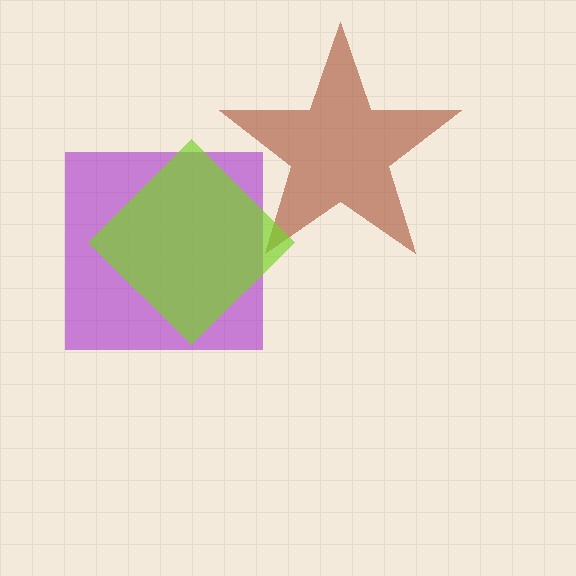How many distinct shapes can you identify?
There are 3 distinct shapes: a purple square, a brown star, a lime diamond.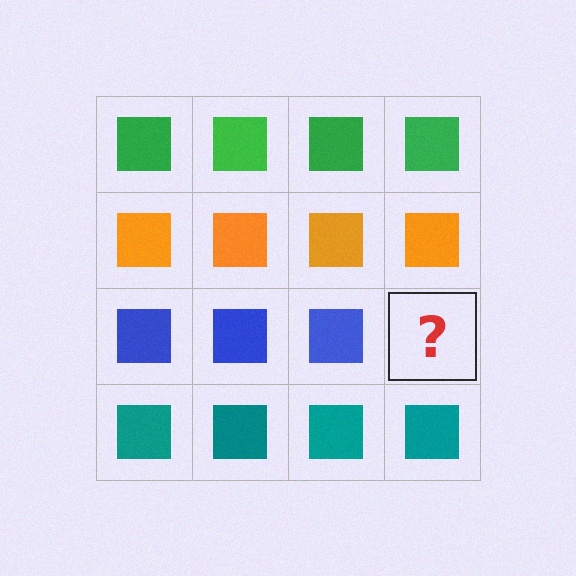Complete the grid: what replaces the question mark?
The question mark should be replaced with a blue square.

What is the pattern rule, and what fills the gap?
The rule is that each row has a consistent color. The gap should be filled with a blue square.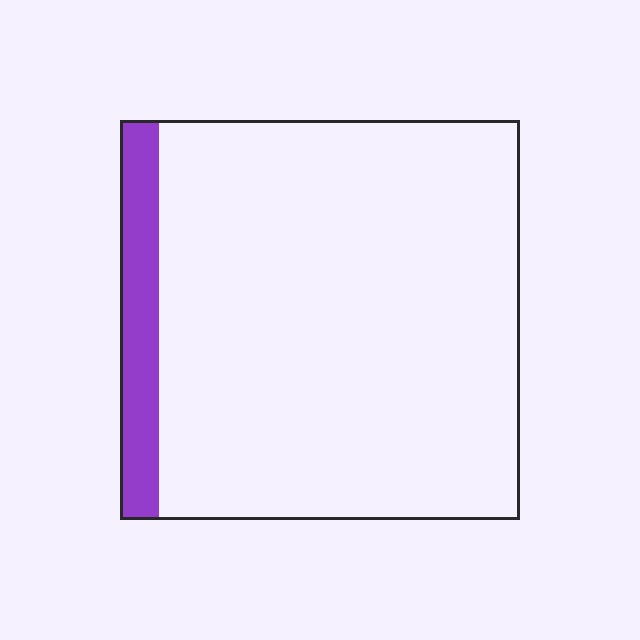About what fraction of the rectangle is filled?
About one tenth (1/10).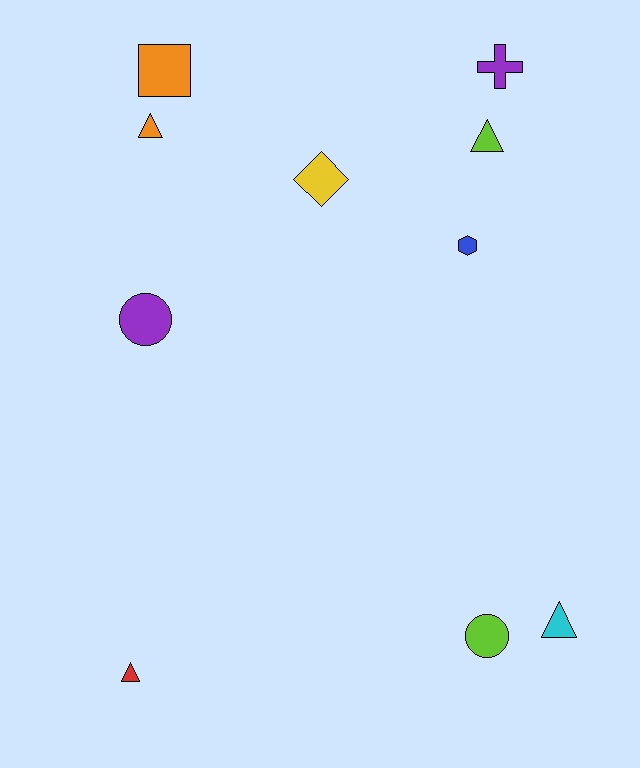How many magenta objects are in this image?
There are no magenta objects.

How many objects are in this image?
There are 10 objects.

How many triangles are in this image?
There are 4 triangles.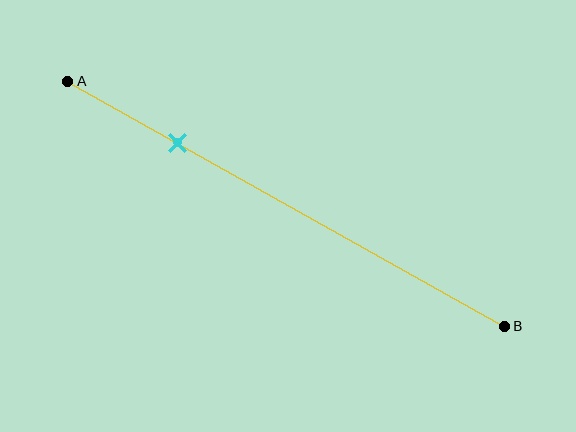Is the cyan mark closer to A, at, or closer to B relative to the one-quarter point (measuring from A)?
The cyan mark is approximately at the one-quarter point of segment AB.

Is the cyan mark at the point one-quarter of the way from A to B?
Yes, the mark is approximately at the one-quarter point.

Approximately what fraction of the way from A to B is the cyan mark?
The cyan mark is approximately 25% of the way from A to B.